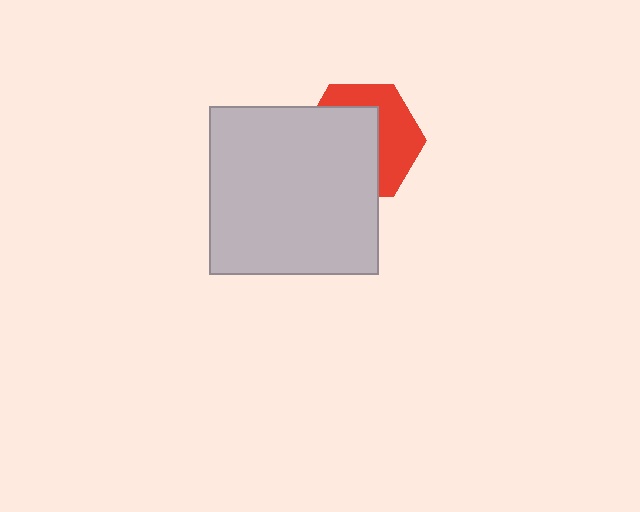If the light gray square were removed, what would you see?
You would see the complete red hexagon.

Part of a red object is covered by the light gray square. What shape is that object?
It is a hexagon.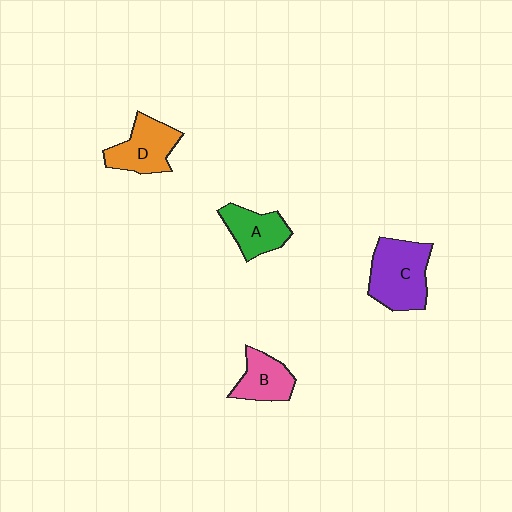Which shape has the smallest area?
Shape B (pink).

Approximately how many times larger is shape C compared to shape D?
Approximately 1.3 times.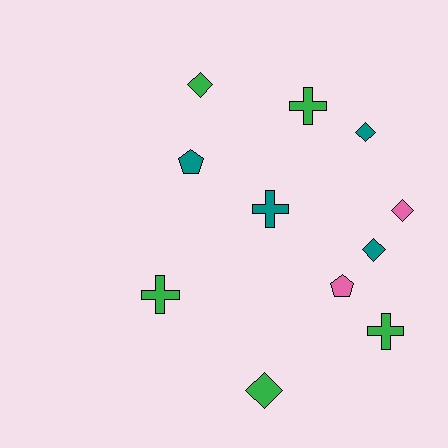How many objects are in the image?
There are 11 objects.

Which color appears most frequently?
Green, with 5 objects.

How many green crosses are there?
There are 3 green crosses.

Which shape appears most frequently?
Diamond, with 5 objects.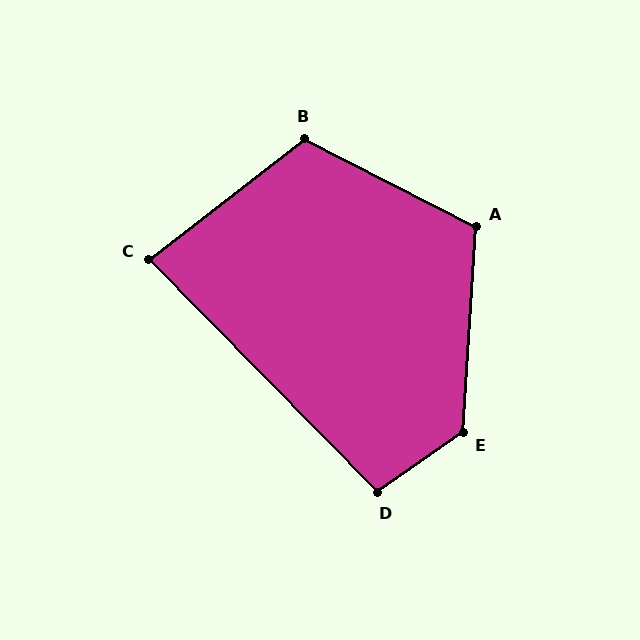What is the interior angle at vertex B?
Approximately 115 degrees (obtuse).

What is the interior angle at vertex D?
Approximately 99 degrees (obtuse).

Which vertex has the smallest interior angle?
C, at approximately 83 degrees.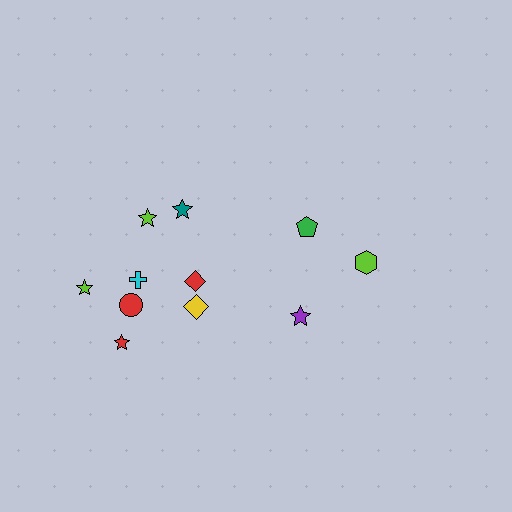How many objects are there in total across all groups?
There are 11 objects.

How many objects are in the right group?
There are 3 objects.